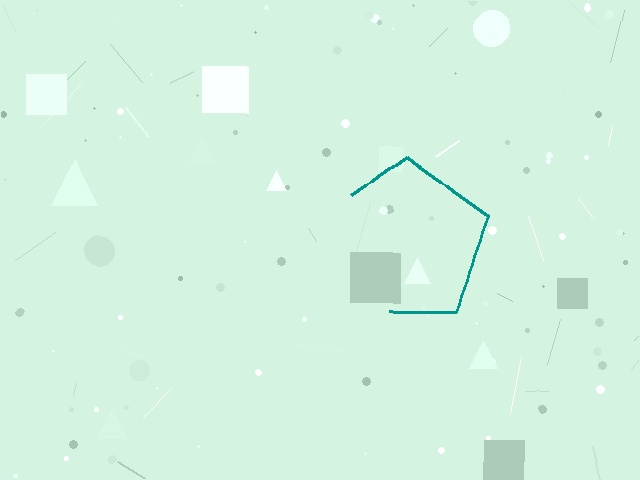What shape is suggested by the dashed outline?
The dashed outline suggests a pentagon.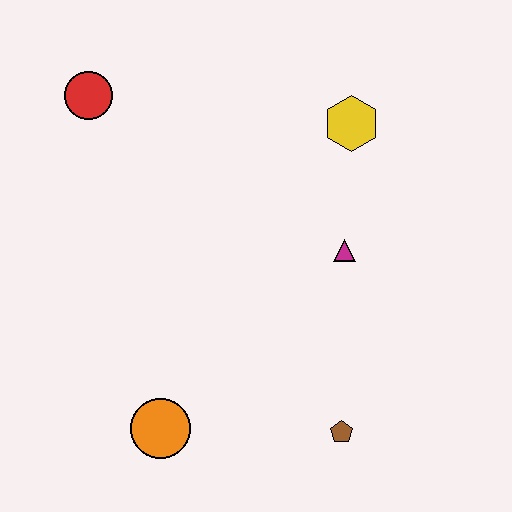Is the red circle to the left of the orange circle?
Yes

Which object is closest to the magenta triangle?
The yellow hexagon is closest to the magenta triangle.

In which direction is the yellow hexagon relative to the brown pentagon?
The yellow hexagon is above the brown pentagon.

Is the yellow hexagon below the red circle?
Yes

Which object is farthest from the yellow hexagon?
The orange circle is farthest from the yellow hexagon.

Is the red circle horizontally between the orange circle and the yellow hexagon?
No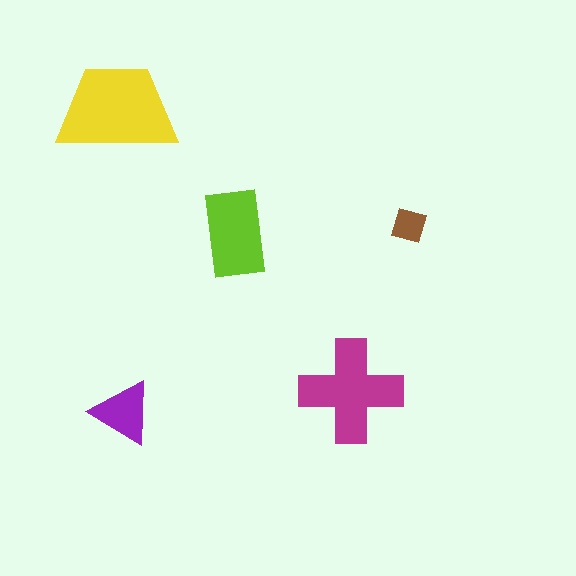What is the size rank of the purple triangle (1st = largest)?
4th.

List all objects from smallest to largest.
The brown diamond, the purple triangle, the lime rectangle, the magenta cross, the yellow trapezoid.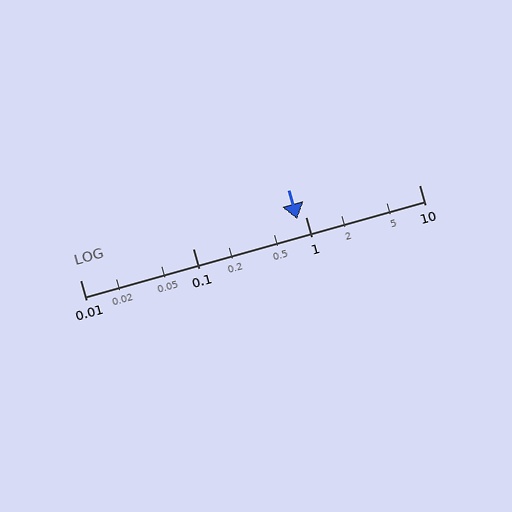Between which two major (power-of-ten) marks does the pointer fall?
The pointer is between 0.1 and 1.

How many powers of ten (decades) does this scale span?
The scale spans 3 decades, from 0.01 to 10.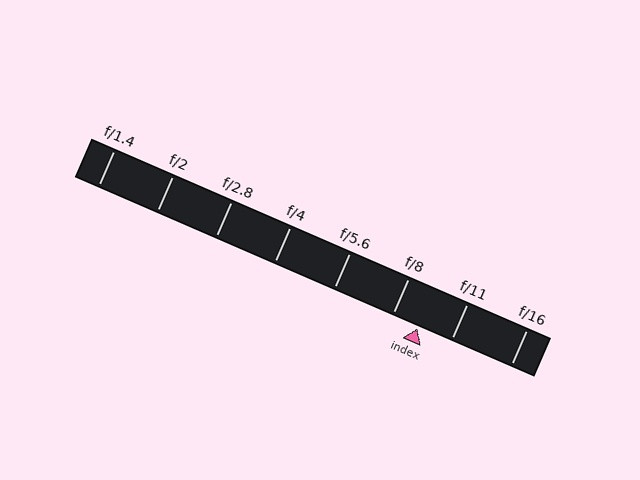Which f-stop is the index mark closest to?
The index mark is closest to f/8.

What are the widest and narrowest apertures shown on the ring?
The widest aperture shown is f/1.4 and the narrowest is f/16.